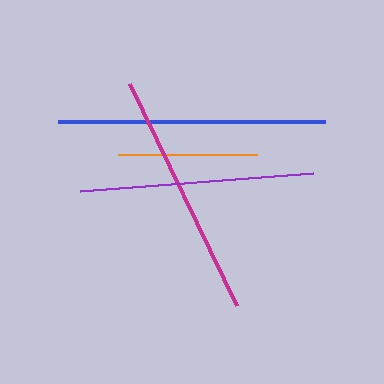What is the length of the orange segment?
The orange segment is approximately 139 pixels long.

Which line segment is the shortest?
The orange line is the shortest at approximately 139 pixels.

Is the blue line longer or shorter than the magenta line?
The blue line is longer than the magenta line.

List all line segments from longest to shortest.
From longest to shortest: blue, magenta, purple, orange.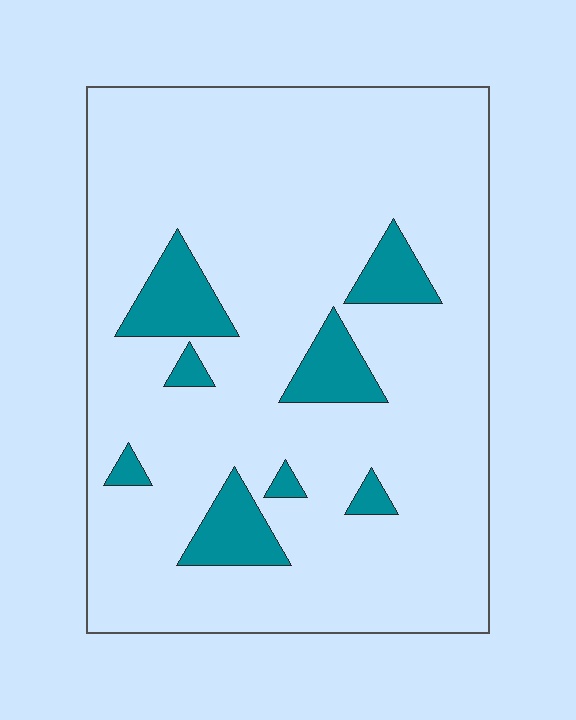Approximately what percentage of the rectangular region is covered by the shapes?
Approximately 10%.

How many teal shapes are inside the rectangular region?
8.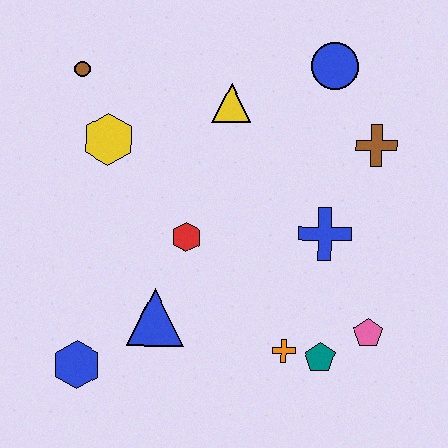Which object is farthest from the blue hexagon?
The blue circle is farthest from the blue hexagon.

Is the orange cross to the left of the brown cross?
Yes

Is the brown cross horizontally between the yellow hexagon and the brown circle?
No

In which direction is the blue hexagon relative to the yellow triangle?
The blue hexagon is below the yellow triangle.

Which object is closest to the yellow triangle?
The blue circle is closest to the yellow triangle.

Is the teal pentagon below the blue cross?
Yes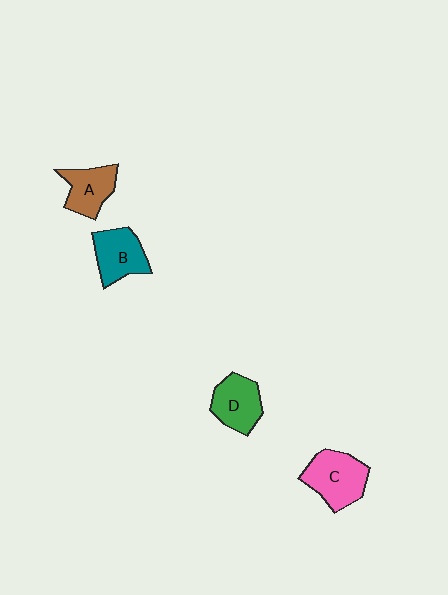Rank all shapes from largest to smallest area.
From largest to smallest: C (pink), B (teal), D (green), A (brown).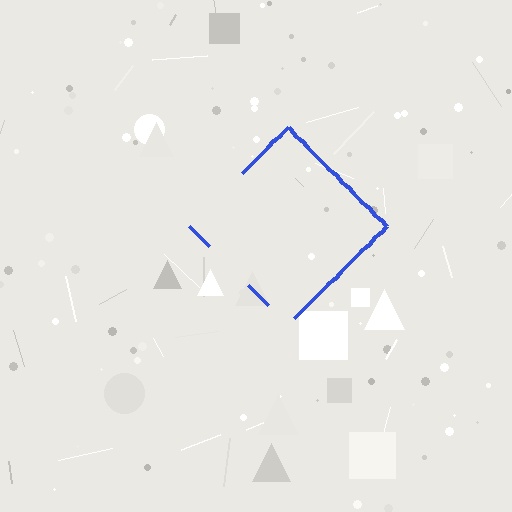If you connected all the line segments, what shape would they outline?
They would outline a diamond.